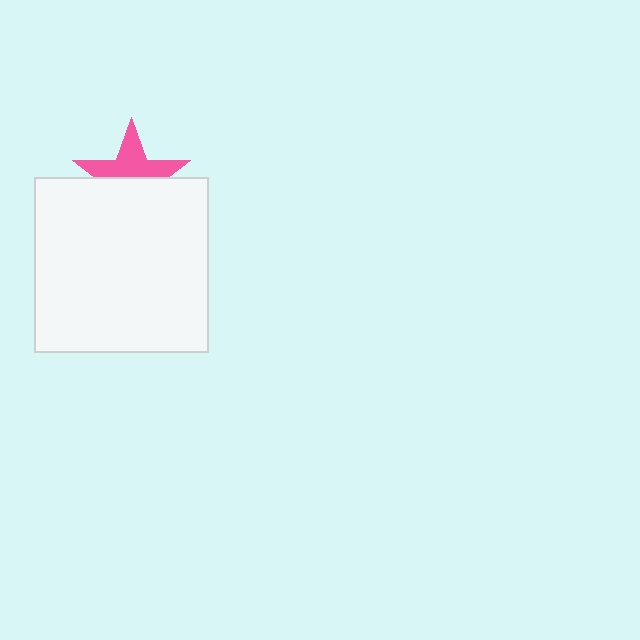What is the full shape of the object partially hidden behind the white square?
The partially hidden object is a pink star.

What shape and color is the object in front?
The object in front is a white square.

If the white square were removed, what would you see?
You would see the complete pink star.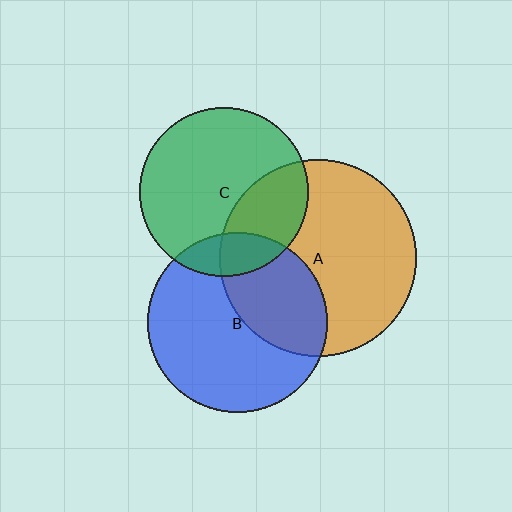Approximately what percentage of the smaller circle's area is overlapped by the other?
Approximately 15%.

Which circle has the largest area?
Circle A (orange).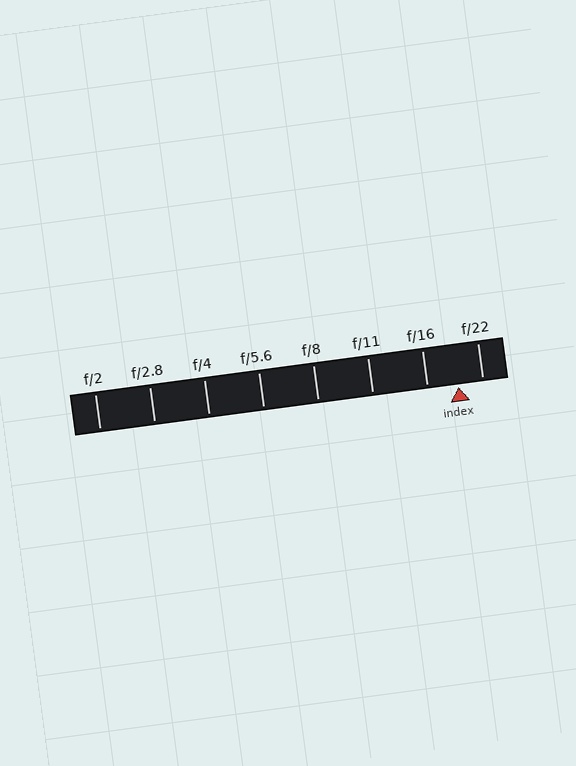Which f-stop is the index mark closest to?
The index mark is closest to f/22.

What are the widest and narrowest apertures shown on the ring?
The widest aperture shown is f/2 and the narrowest is f/22.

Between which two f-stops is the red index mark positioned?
The index mark is between f/16 and f/22.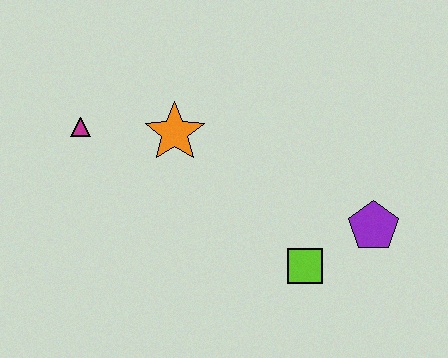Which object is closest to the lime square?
The purple pentagon is closest to the lime square.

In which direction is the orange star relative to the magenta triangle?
The orange star is to the right of the magenta triangle.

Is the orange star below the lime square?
No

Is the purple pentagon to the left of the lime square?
No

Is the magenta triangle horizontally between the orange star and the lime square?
No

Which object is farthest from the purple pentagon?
The magenta triangle is farthest from the purple pentagon.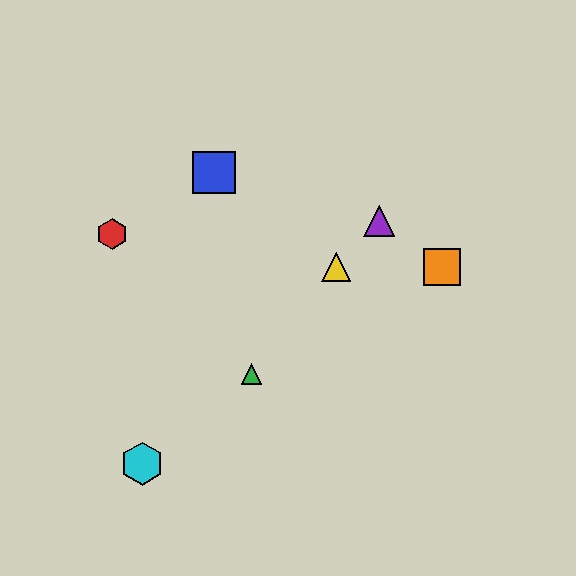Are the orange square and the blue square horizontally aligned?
No, the orange square is at y≈267 and the blue square is at y≈173.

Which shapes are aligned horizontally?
The yellow triangle, the orange square are aligned horizontally.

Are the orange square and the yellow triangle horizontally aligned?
Yes, both are at y≈267.